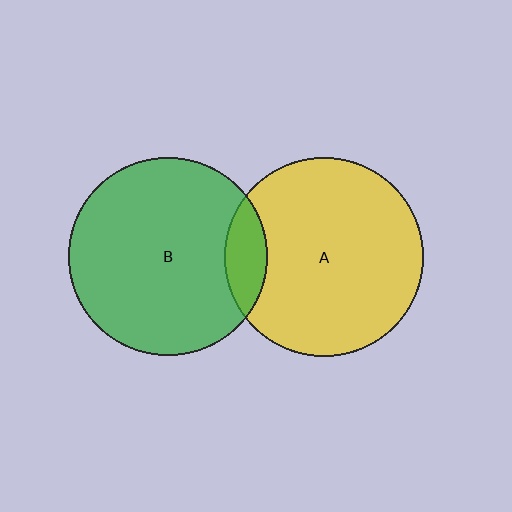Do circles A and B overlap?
Yes.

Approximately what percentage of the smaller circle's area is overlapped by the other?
Approximately 10%.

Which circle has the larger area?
Circle A (yellow).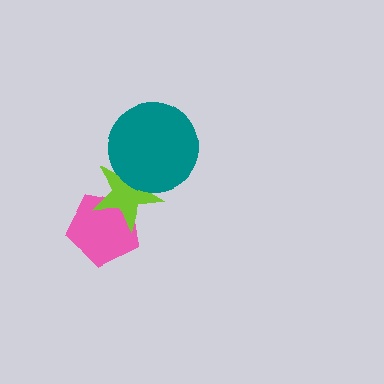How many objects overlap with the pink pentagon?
1 object overlaps with the pink pentagon.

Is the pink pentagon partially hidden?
Yes, it is partially covered by another shape.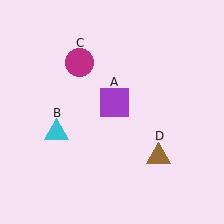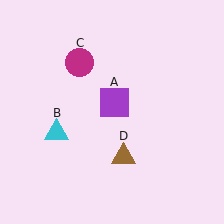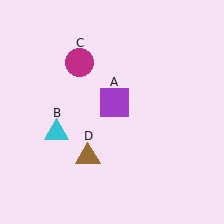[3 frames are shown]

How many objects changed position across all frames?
1 object changed position: brown triangle (object D).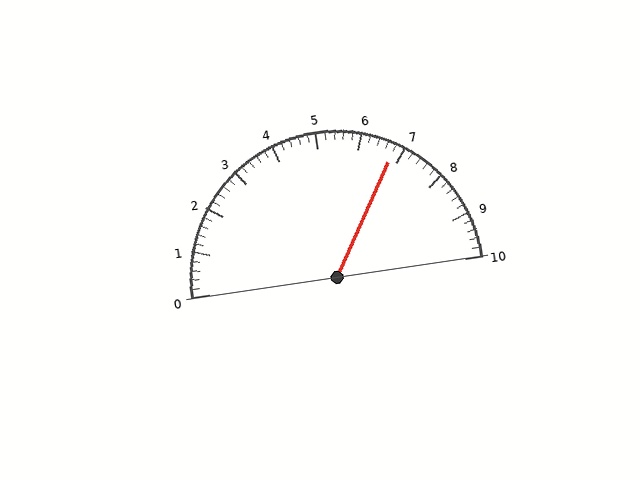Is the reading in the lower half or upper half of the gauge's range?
The reading is in the upper half of the range (0 to 10).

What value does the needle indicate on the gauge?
The needle indicates approximately 6.8.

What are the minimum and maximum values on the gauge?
The gauge ranges from 0 to 10.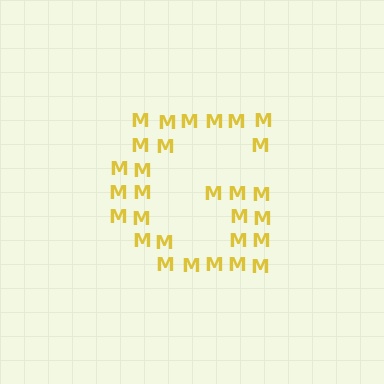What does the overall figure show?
The overall figure shows the letter G.